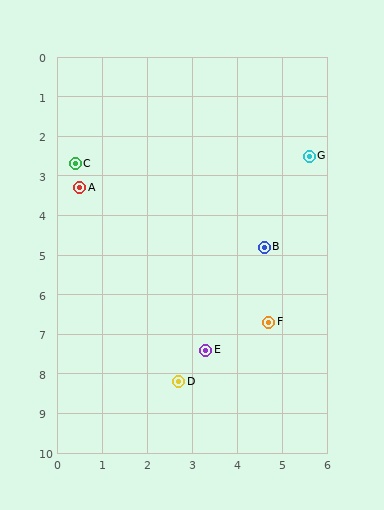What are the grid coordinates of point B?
Point B is at approximately (4.6, 4.8).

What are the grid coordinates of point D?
Point D is at approximately (2.7, 8.2).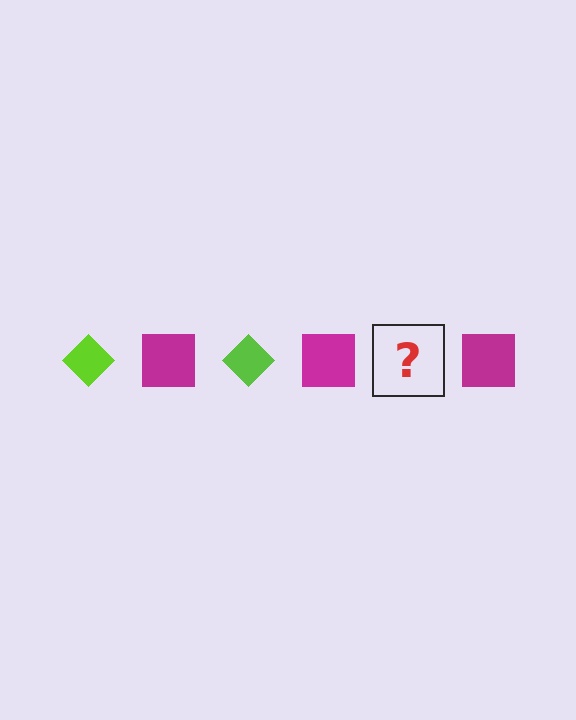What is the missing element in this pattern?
The missing element is a lime diamond.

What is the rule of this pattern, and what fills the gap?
The rule is that the pattern alternates between lime diamond and magenta square. The gap should be filled with a lime diamond.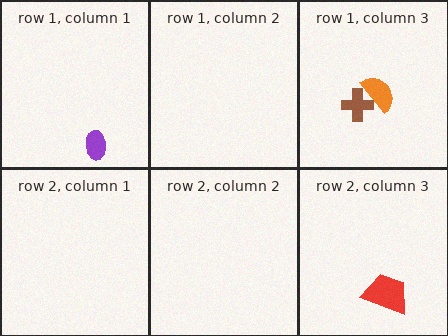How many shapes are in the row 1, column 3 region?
2.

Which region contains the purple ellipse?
The row 1, column 1 region.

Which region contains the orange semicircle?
The row 1, column 3 region.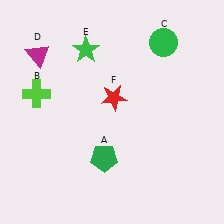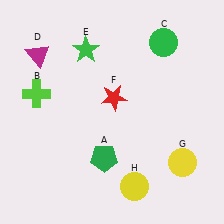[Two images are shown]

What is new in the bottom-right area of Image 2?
A yellow circle (H) was added in the bottom-right area of Image 2.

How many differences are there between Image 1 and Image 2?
There are 2 differences between the two images.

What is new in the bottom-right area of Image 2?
A yellow circle (G) was added in the bottom-right area of Image 2.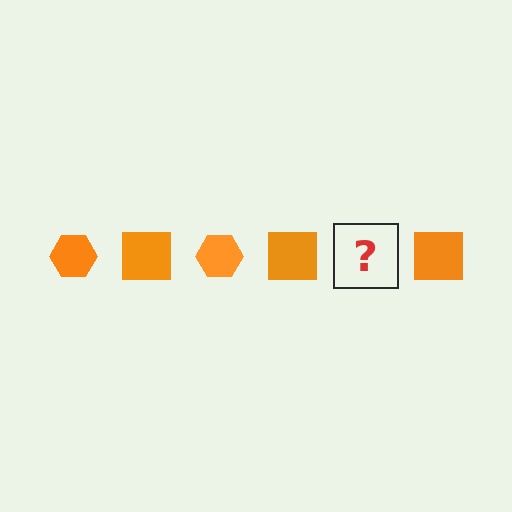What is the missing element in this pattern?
The missing element is an orange hexagon.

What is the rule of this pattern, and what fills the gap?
The rule is that the pattern cycles through hexagon, square shapes in orange. The gap should be filled with an orange hexagon.